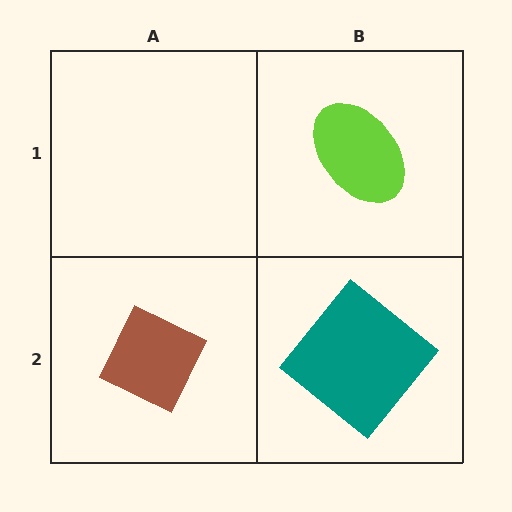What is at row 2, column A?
A brown diamond.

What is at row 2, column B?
A teal diamond.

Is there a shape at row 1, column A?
No, that cell is empty.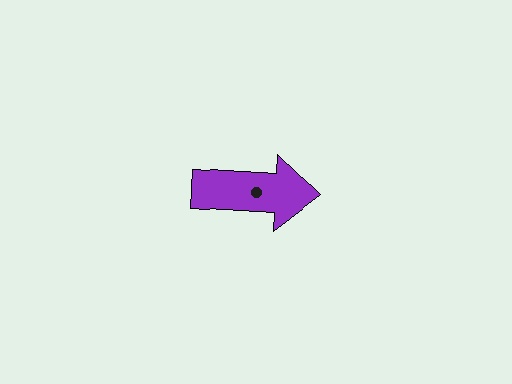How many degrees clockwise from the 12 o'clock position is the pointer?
Approximately 93 degrees.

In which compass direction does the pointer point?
East.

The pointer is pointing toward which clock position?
Roughly 3 o'clock.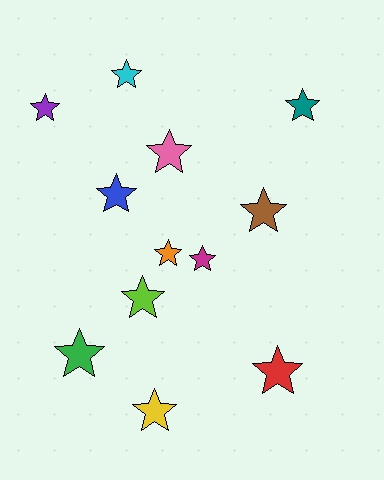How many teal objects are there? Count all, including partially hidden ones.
There is 1 teal object.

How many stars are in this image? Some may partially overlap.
There are 12 stars.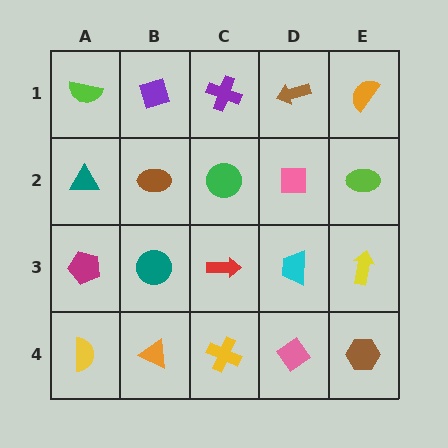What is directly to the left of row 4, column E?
A pink diamond.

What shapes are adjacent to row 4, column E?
A yellow arrow (row 3, column E), a pink diamond (row 4, column D).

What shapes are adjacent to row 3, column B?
A brown ellipse (row 2, column B), an orange triangle (row 4, column B), a magenta pentagon (row 3, column A), a red arrow (row 3, column C).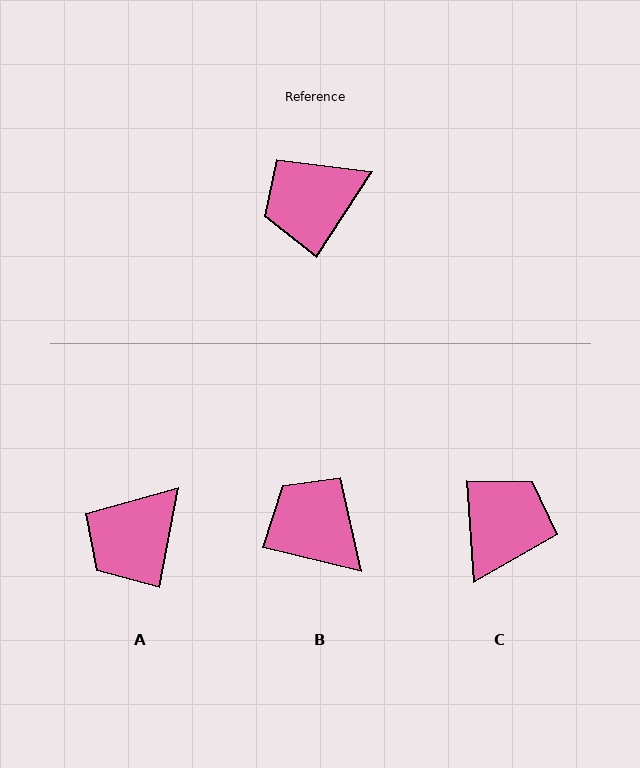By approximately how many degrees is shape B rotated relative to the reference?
Approximately 70 degrees clockwise.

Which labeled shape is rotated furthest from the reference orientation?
C, about 143 degrees away.